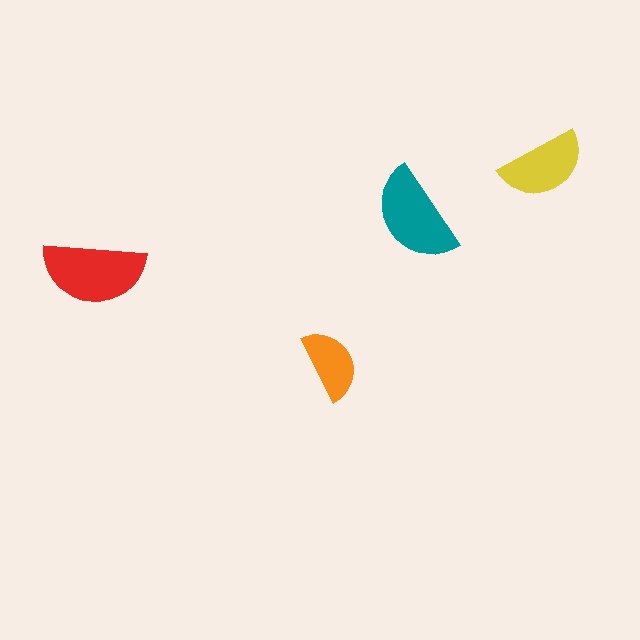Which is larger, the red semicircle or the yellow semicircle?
The red one.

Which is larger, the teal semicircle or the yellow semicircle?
The teal one.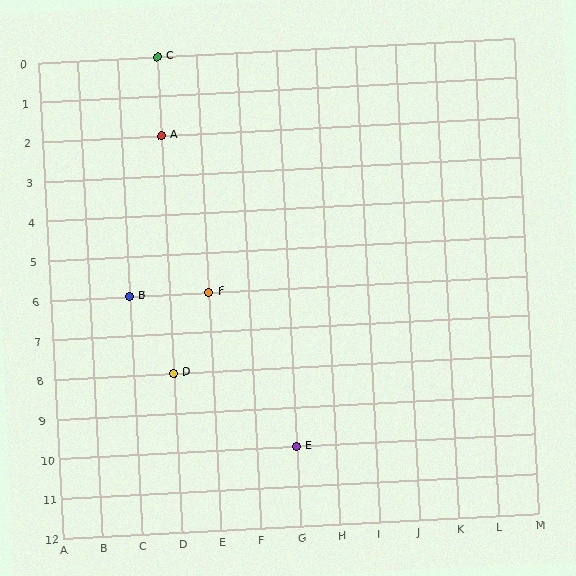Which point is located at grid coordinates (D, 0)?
Point C is at (D, 0).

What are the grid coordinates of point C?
Point C is at grid coordinates (D, 0).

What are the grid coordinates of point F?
Point F is at grid coordinates (E, 6).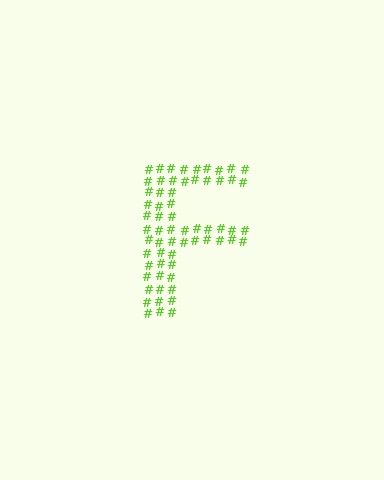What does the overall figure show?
The overall figure shows the letter F.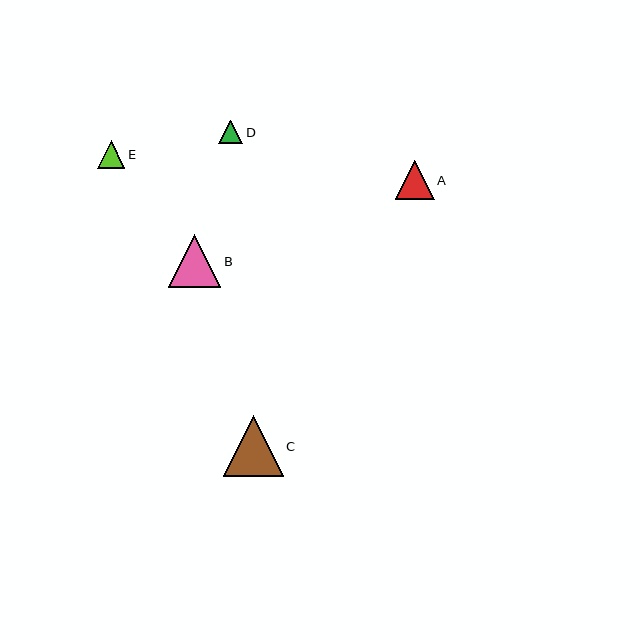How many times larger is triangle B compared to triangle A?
Triangle B is approximately 1.4 times the size of triangle A.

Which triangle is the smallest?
Triangle D is the smallest with a size of approximately 24 pixels.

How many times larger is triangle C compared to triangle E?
Triangle C is approximately 2.2 times the size of triangle E.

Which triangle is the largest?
Triangle C is the largest with a size of approximately 60 pixels.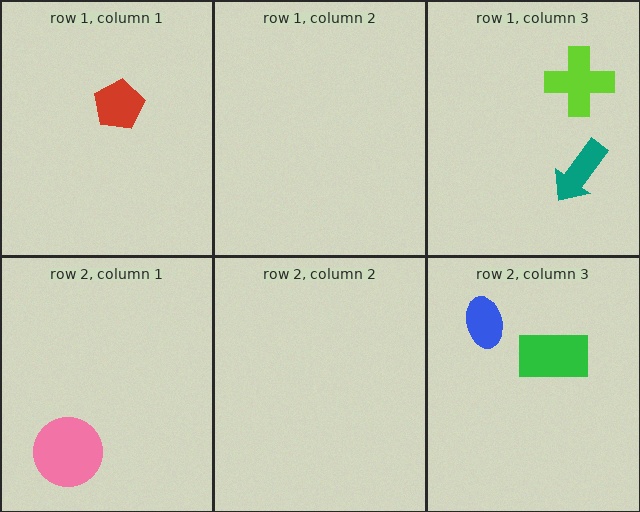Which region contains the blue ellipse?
The row 2, column 3 region.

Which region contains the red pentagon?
The row 1, column 1 region.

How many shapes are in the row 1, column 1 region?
1.